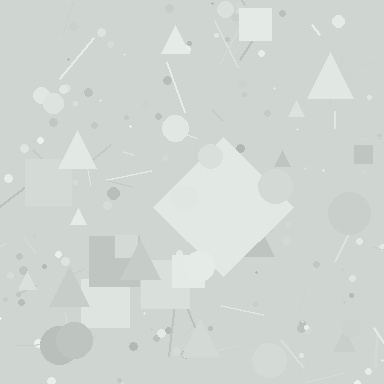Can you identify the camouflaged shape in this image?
The camouflaged shape is a diamond.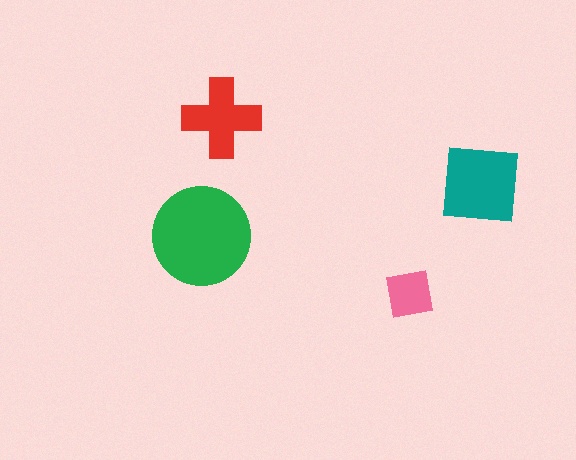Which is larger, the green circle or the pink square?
The green circle.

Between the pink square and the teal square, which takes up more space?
The teal square.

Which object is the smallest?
The pink square.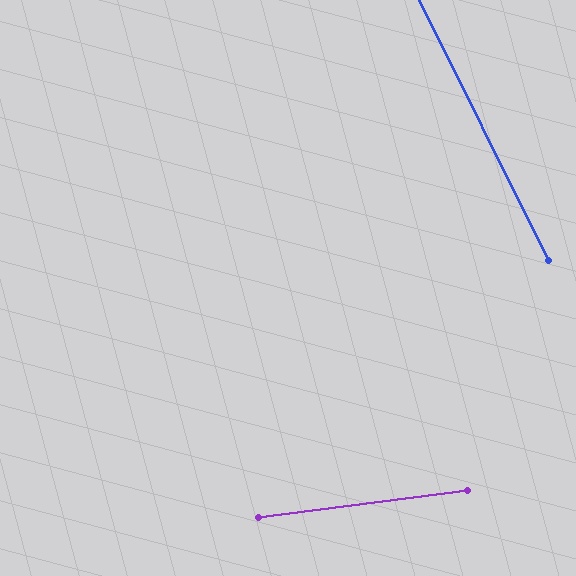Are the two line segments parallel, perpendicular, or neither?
Neither parallel nor perpendicular — they differ by about 71°.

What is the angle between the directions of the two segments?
Approximately 71 degrees.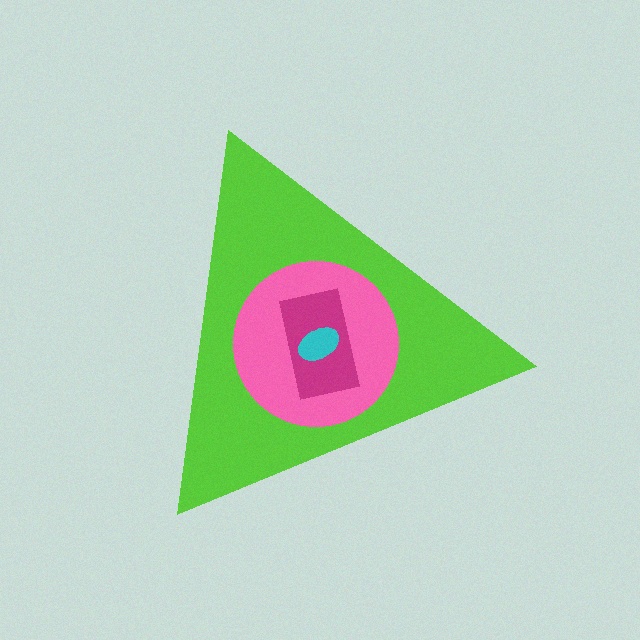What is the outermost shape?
The lime triangle.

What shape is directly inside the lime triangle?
The pink circle.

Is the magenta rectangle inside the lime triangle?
Yes.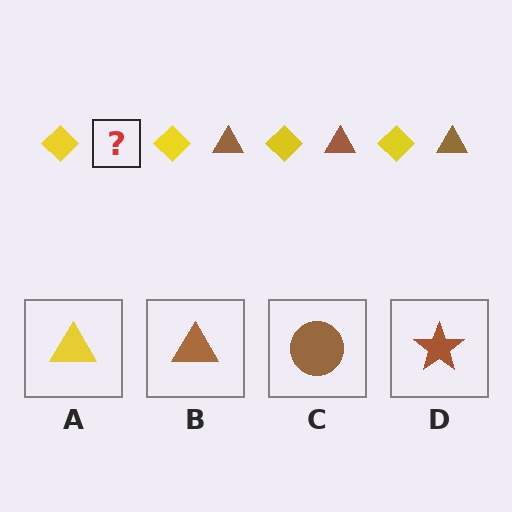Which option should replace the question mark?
Option B.